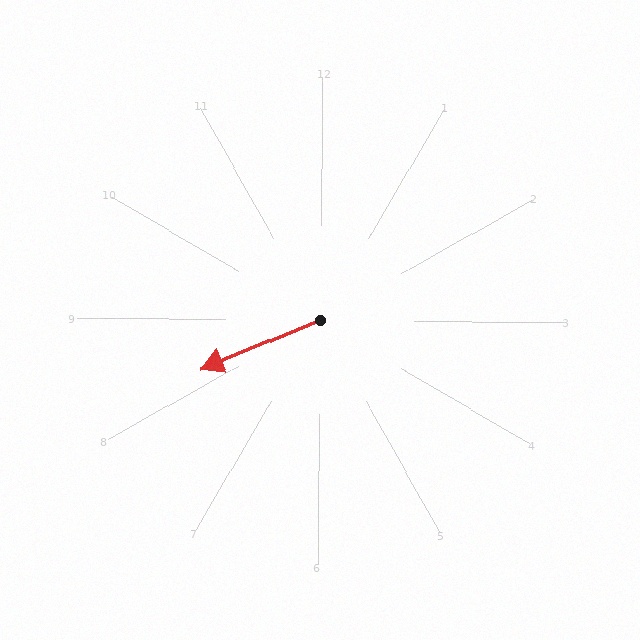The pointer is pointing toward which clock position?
Roughly 8 o'clock.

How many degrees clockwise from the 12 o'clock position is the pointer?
Approximately 247 degrees.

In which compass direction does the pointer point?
Southwest.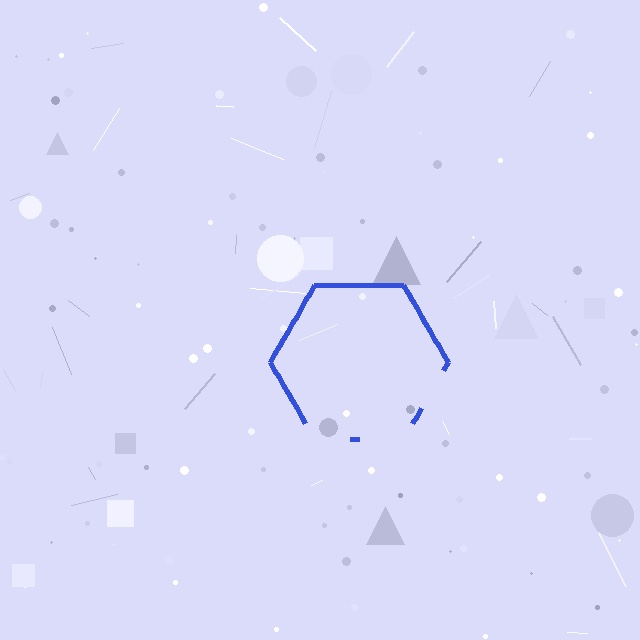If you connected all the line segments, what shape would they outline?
They would outline a hexagon.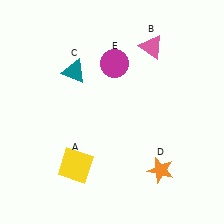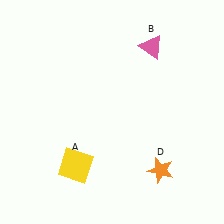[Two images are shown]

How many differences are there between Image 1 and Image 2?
There are 2 differences between the two images.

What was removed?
The teal triangle (C), the magenta circle (E) were removed in Image 2.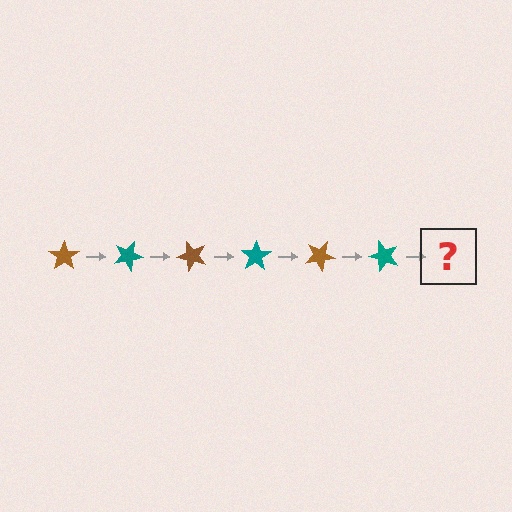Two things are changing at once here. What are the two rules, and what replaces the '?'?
The two rules are that it rotates 25 degrees each step and the color cycles through brown and teal. The '?' should be a brown star, rotated 150 degrees from the start.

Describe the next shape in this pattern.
It should be a brown star, rotated 150 degrees from the start.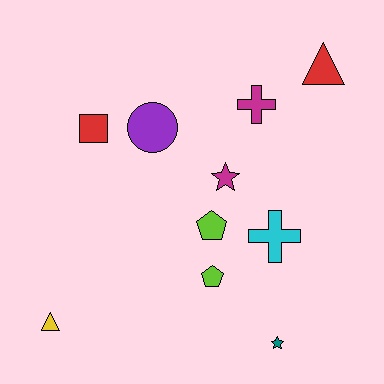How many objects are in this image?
There are 10 objects.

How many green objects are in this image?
There are no green objects.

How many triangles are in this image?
There are 2 triangles.